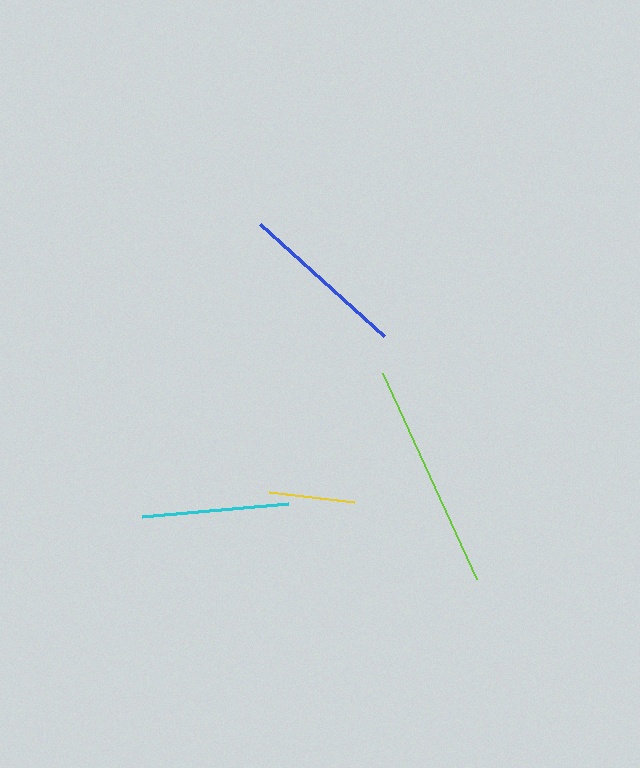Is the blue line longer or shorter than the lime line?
The lime line is longer than the blue line.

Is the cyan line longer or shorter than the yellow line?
The cyan line is longer than the yellow line.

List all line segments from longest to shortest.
From longest to shortest: lime, blue, cyan, yellow.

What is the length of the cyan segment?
The cyan segment is approximately 146 pixels long.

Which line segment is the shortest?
The yellow line is the shortest at approximately 85 pixels.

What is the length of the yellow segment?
The yellow segment is approximately 85 pixels long.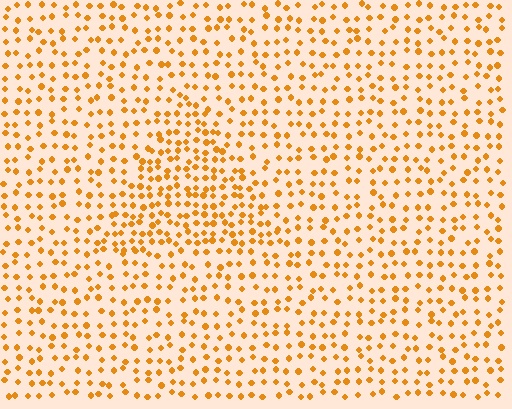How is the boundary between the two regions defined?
The boundary is defined by a change in element density (approximately 1.7x ratio). All elements are the same color, size, and shape.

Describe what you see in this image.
The image contains small orange elements arranged at two different densities. A triangle-shaped region is visible where the elements are more densely packed than the surrounding area.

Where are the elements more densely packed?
The elements are more densely packed inside the triangle boundary.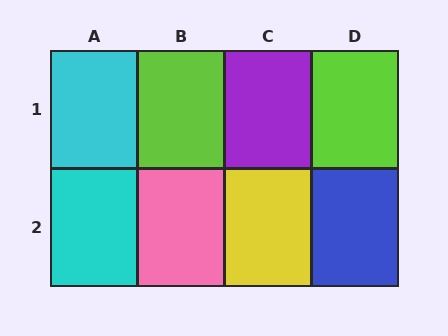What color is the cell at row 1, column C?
Purple.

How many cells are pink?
1 cell is pink.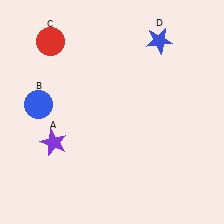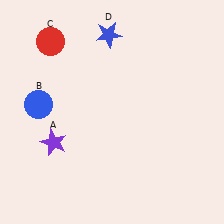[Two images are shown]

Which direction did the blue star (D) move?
The blue star (D) moved left.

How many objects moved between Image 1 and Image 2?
1 object moved between the two images.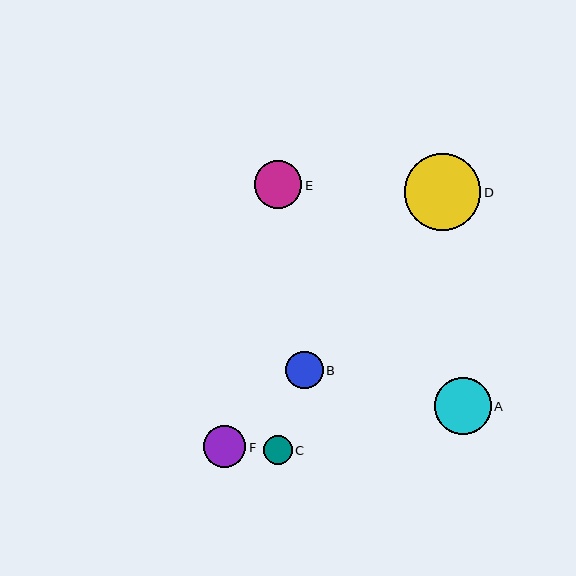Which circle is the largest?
Circle D is the largest with a size of approximately 76 pixels.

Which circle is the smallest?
Circle C is the smallest with a size of approximately 29 pixels.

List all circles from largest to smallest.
From largest to smallest: D, A, E, F, B, C.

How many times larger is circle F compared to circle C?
Circle F is approximately 1.5 times the size of circle C.